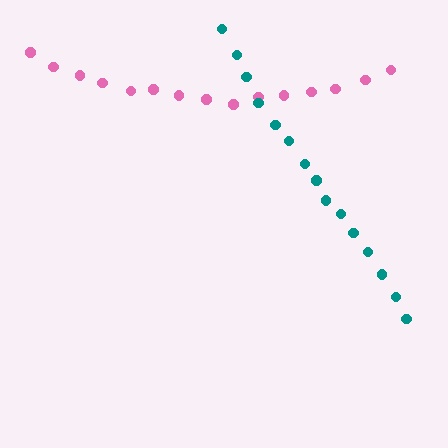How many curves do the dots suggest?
There are 2 distinct paths.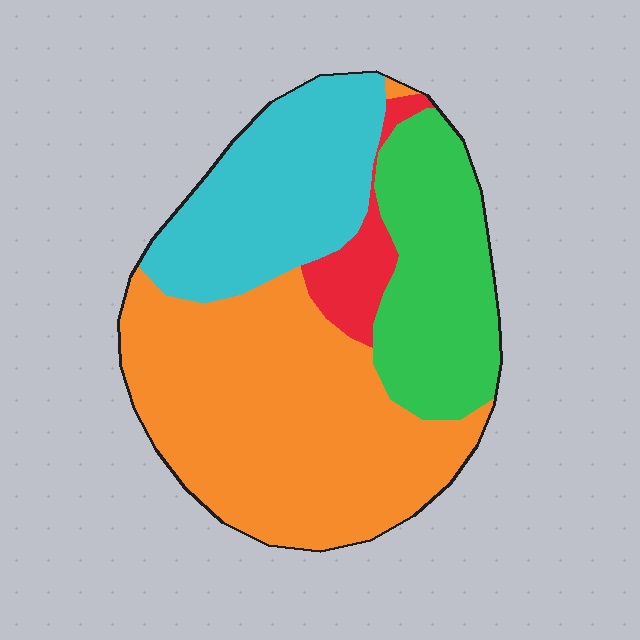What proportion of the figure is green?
Green takes up about one quarter (1/4) of the figure.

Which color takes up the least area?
Red, at roughly 5%.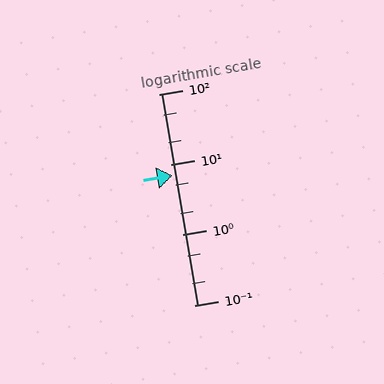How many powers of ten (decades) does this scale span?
The scale spans 3 decades, from 0.1 to 100.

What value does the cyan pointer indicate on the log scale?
The pointer indicates approximately 6.9.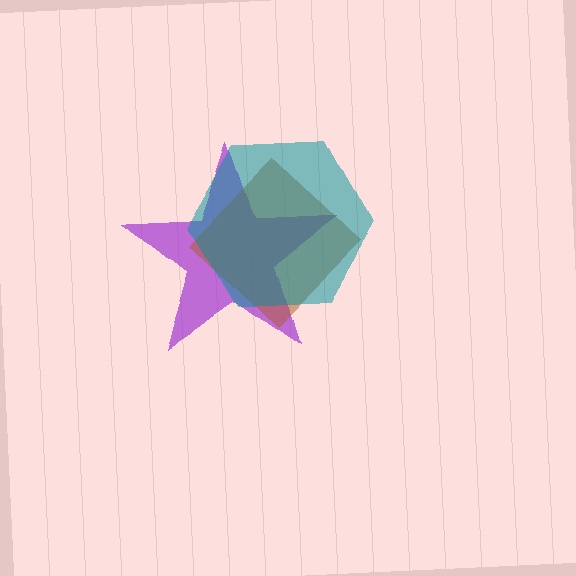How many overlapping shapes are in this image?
There are 3 overlapping shapes in the image.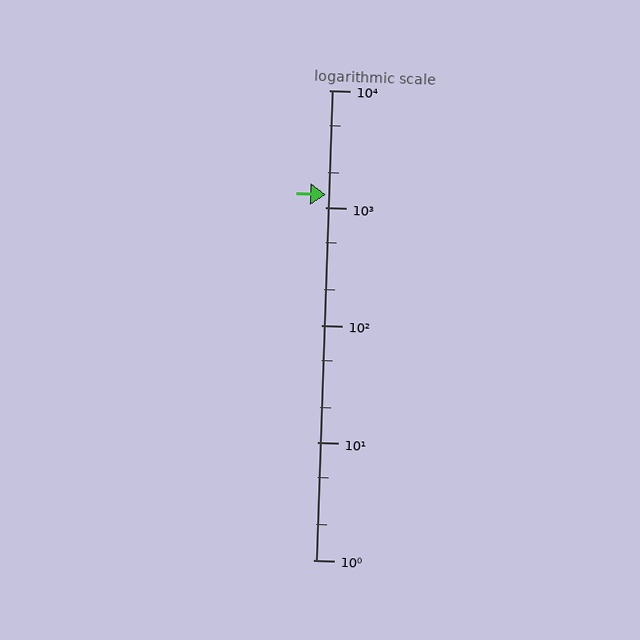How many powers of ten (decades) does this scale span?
The scale spans 4 decades, from 1 to 10000.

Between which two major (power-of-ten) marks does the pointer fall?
The pointer is between 1000 and 10000.